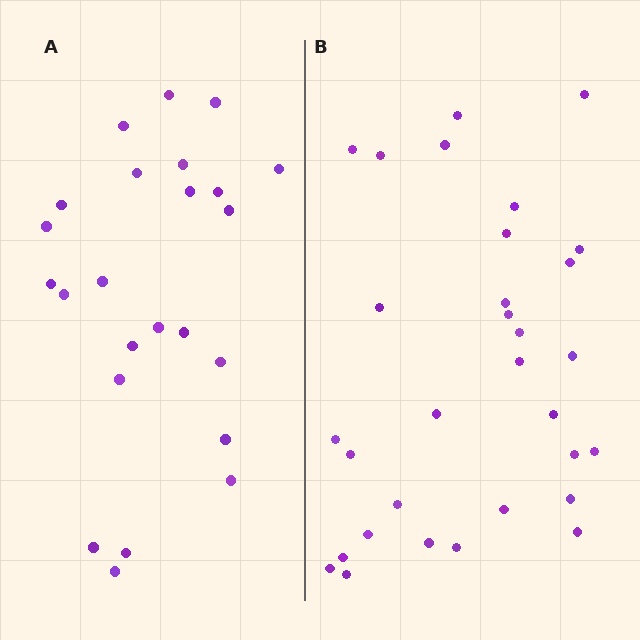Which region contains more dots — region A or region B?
Region B (the right region) has more dots.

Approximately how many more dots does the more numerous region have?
Region B has roughly 8 or so more dots than region A.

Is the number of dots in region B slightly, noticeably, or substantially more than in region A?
Region B has noticeably more, but not dramatically so. The ratio is roughly 1.3 to 1.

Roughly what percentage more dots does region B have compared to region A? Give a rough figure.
About 30% more.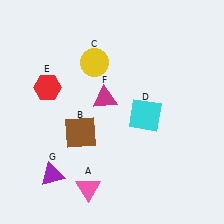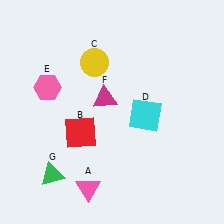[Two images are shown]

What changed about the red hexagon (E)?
In Image 1, E is red. In Image 2, it changed to pink.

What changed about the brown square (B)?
In Image 1, B is brown. In Image 2, it changed to red.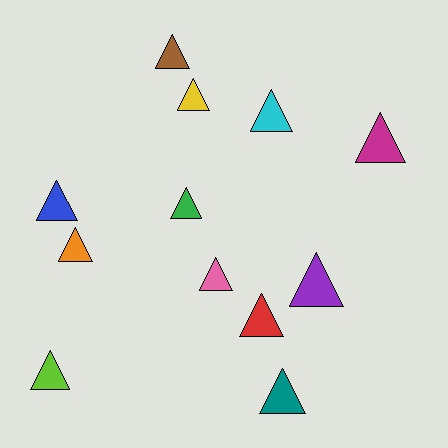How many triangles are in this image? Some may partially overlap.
There are 12 triangles.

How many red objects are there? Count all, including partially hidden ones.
There is 1 red object.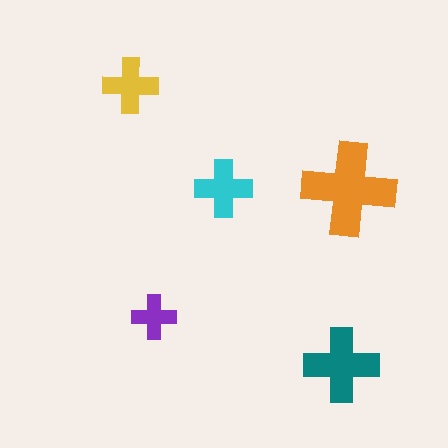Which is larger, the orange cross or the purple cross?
The orange one.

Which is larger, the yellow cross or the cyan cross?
The cyan one.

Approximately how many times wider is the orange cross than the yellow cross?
About 1.5 times wider.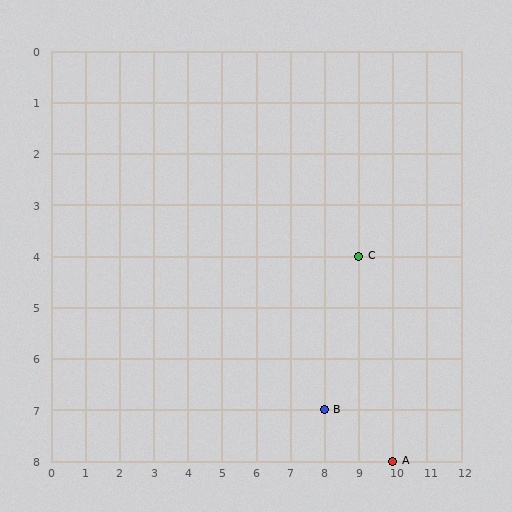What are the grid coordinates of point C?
Point C is at grid coordinates (9, 4).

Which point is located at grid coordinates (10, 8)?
Point A is at (10, 8).